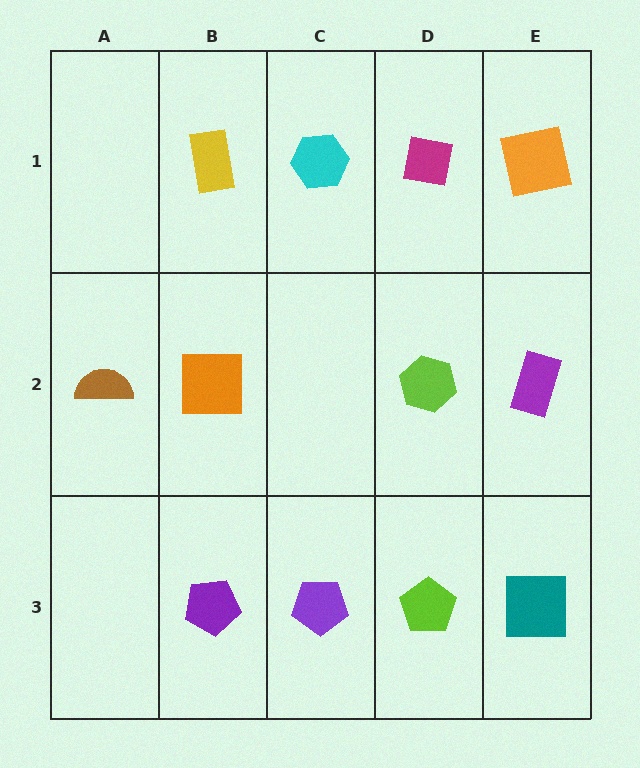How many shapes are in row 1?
4 shapes.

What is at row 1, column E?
An orange square.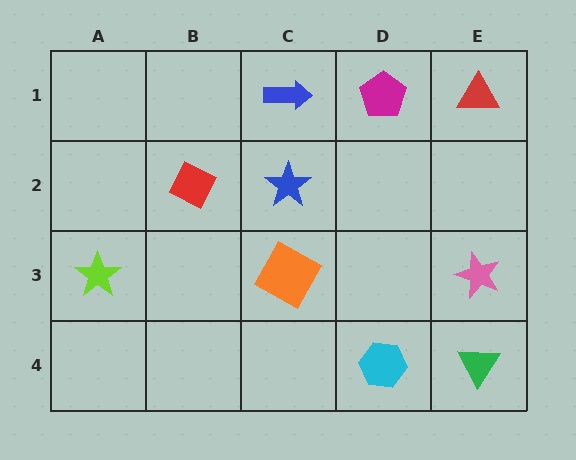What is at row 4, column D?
A cyan hexagon.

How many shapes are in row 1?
3 shapes.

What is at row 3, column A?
A lime star.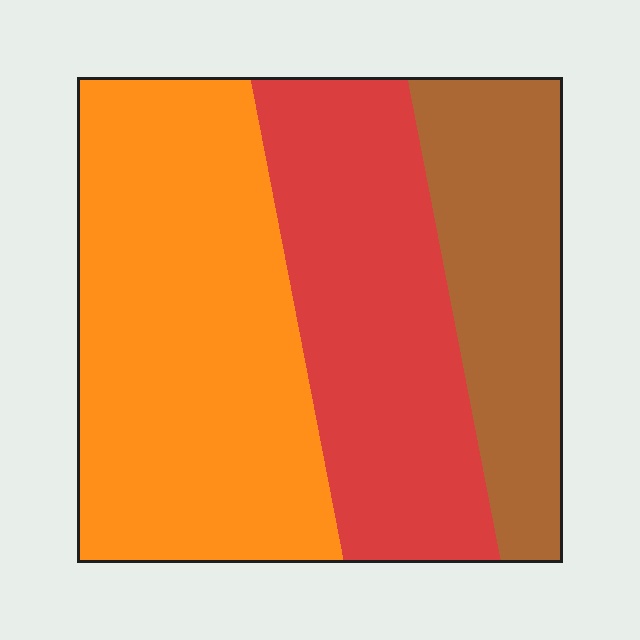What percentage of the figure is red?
Red takes up about one third (1/3) of the figure.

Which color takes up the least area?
Brown, at roughly 20%.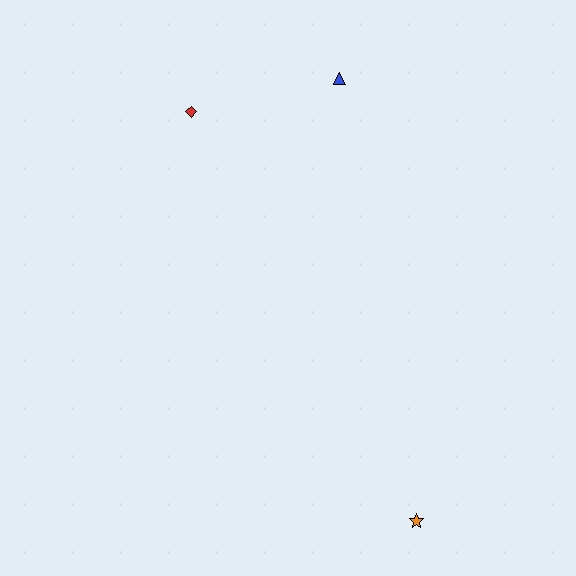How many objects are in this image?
There are 3 objects.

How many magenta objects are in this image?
There are no magenta objects.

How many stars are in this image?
There is 1 star.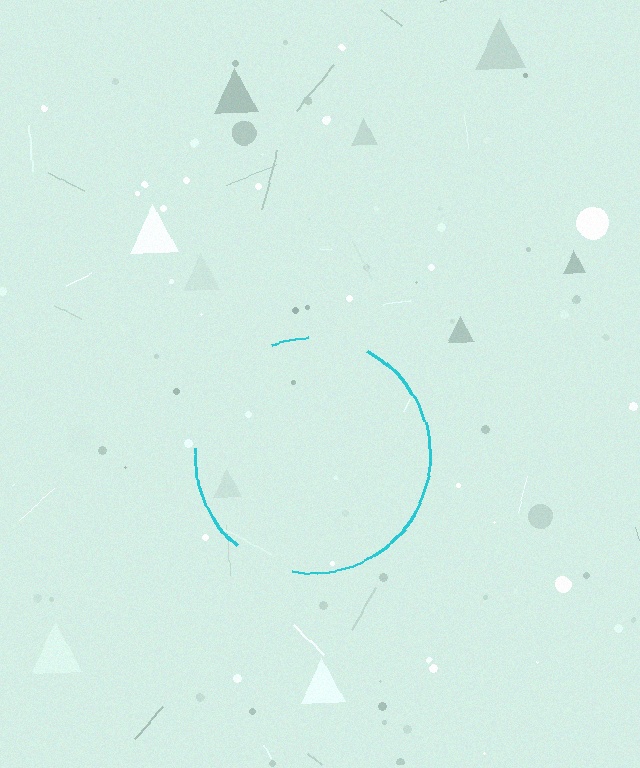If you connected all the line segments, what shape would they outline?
They would outline a circle.